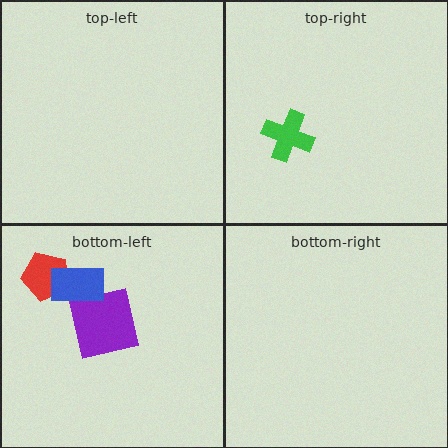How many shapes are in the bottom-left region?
3.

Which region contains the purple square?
The bottom-left region.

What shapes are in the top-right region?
The green cross.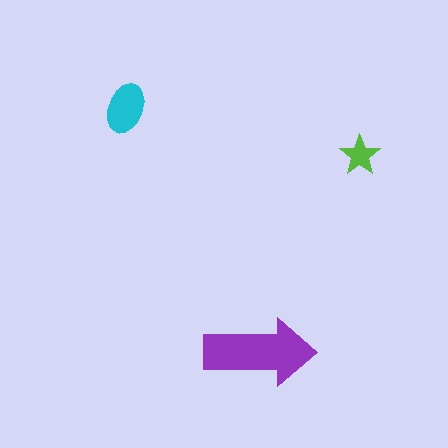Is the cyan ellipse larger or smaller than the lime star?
Larger.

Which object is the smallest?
The lime star.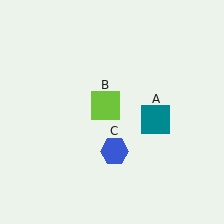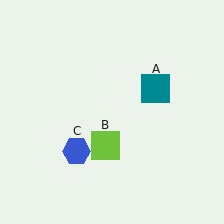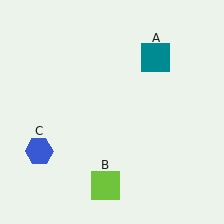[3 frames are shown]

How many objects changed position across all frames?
3 objects changed position: teal square (object A), lime square (object B), blue hexagon (object C).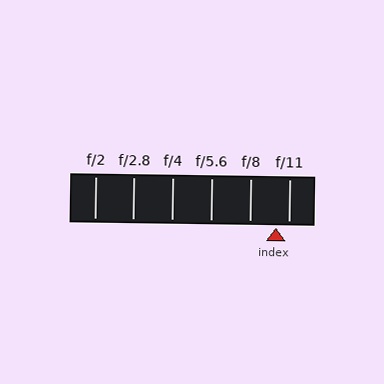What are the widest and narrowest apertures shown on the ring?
The widest aperture shown is f/2 and the narrowest is f/11.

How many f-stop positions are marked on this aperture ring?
There are 6 f-stop positions marked.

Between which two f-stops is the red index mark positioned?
The index mark is between f/8 and f/11.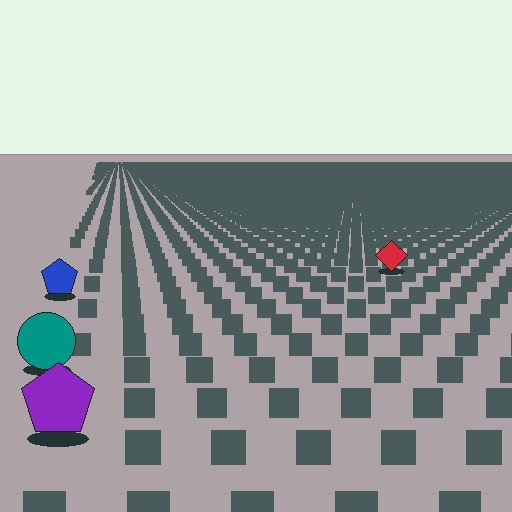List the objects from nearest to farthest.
From nearest to farthest: the purple pentagon, the teal circle, the blue pentagon, the red diamond.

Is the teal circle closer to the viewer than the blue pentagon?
Yes. The teal circle is closer — you can tell from the texture gradient: the ground texture is coarser near it.